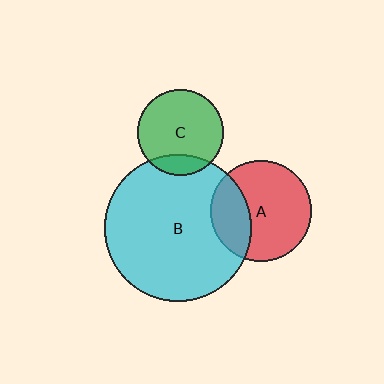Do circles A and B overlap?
Yes.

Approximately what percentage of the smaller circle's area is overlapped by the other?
Approximately 30%.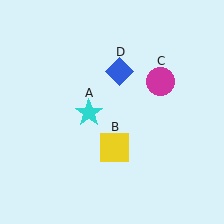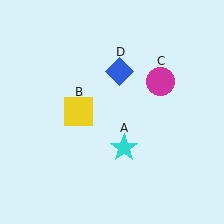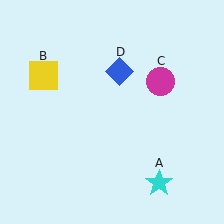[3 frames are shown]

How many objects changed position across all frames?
2 objects changed position: cyan star (object A), yellow square (object B).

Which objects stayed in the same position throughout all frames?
Magenta circle (object C) and blue diamond (object D) remained stationary.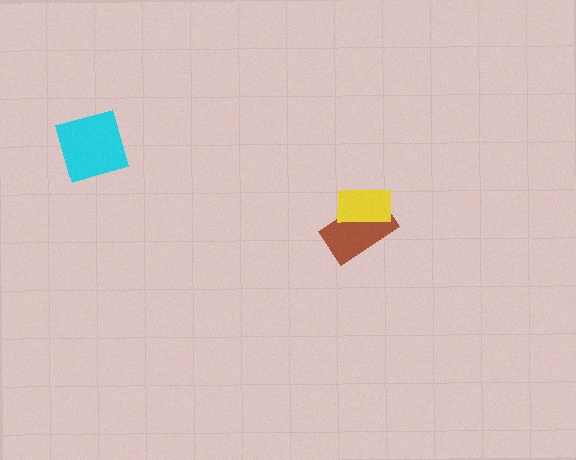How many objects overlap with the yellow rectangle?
1 object overlaps with the yellow rectangle.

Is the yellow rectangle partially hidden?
No, no other shape covers it.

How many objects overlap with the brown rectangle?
1 object overlaps with the brown rectangle.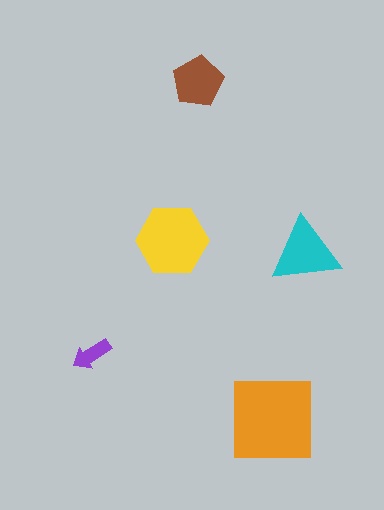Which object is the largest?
The orange square.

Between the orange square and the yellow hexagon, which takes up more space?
The orange square.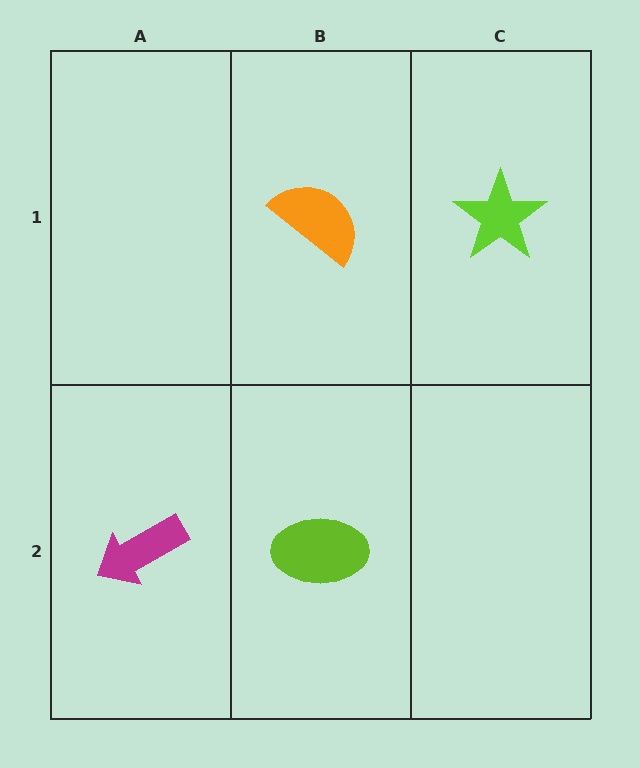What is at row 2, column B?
A lime ellipse.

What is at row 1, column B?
An orange semicircle.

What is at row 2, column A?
A magenta arrow.